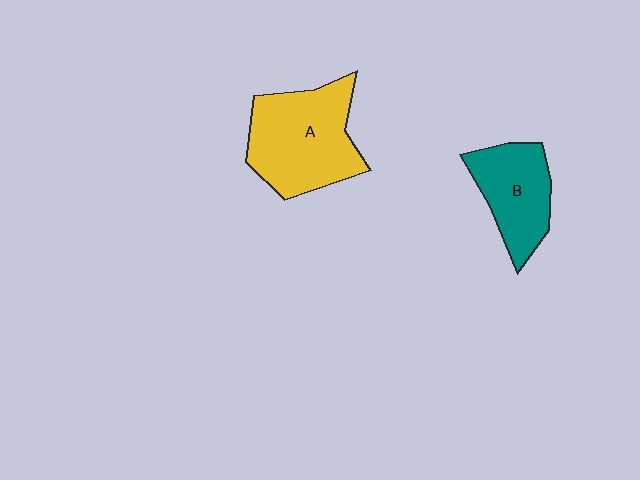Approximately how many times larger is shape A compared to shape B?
Approximately 1.5 times.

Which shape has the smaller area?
Shape B (teal).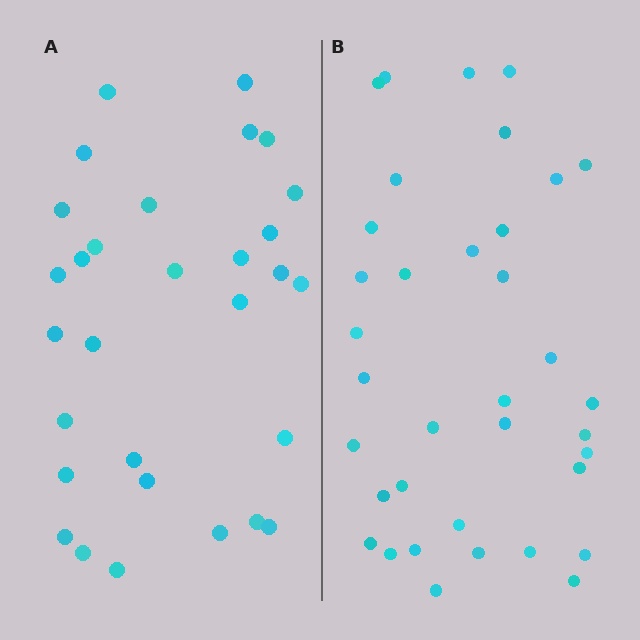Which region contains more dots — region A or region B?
Region B (the right region) has more dots.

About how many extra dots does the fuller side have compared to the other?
Region B has about 6 more dots than region A.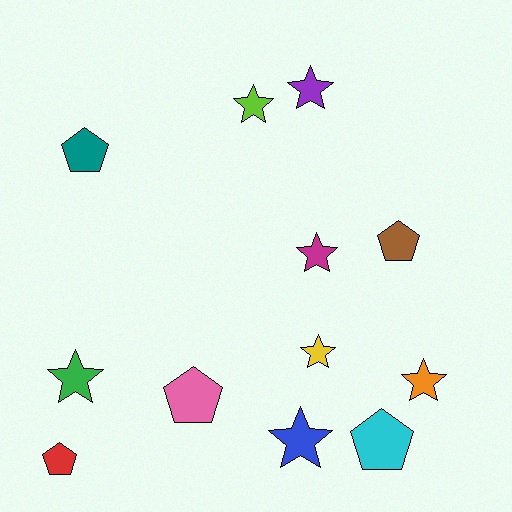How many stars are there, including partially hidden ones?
There are 7 stars.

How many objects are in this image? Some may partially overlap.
There are 12 objects.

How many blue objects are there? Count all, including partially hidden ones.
There is 1 blue object.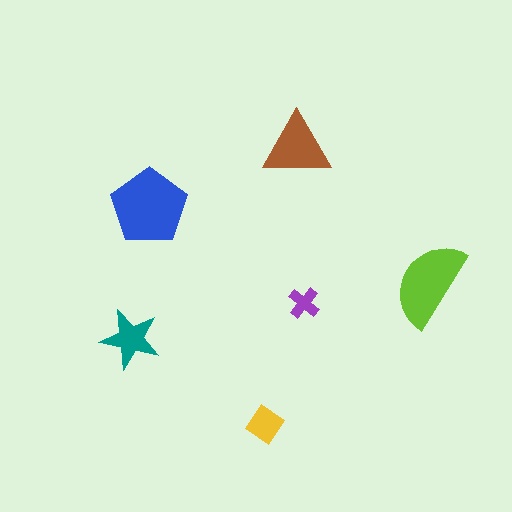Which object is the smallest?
The purple cross.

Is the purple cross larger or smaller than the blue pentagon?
Smaller.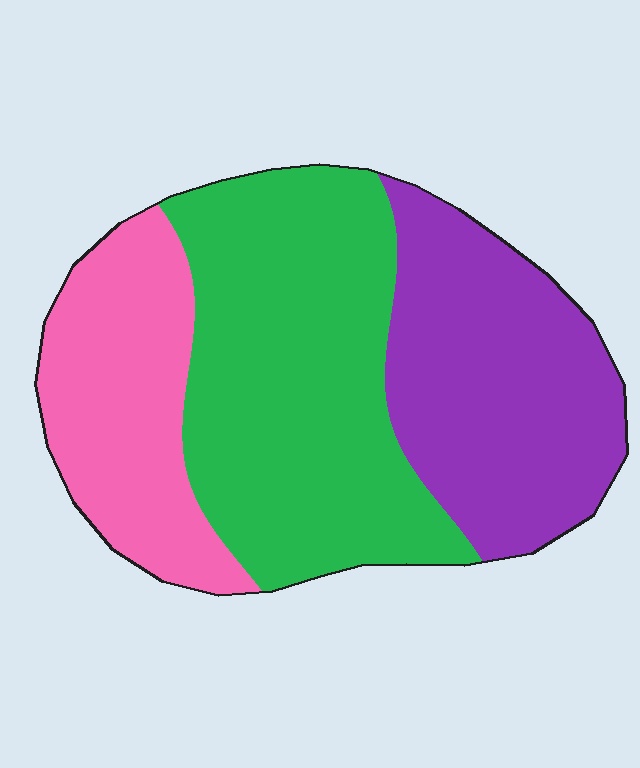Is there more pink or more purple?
Purple.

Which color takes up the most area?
Green, at roughly 45%.